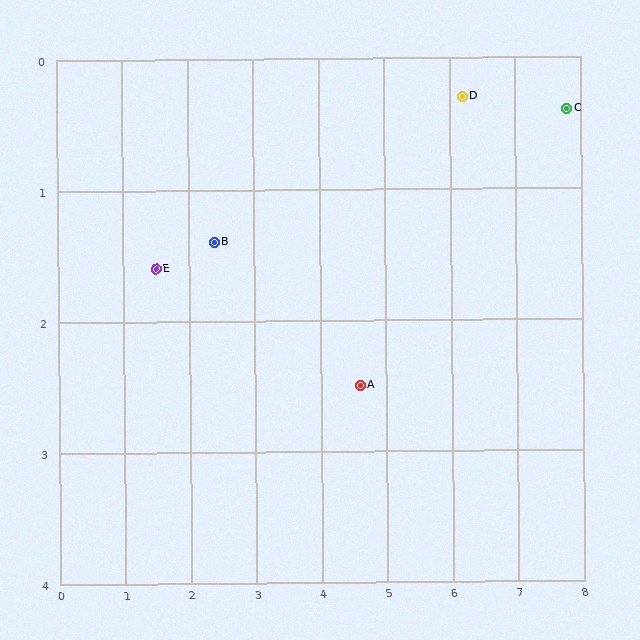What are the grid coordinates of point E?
Point E is at approximately (1.5, 1.6).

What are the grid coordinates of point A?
Point A is at approximately (4.6, 2.5).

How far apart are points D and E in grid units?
Points D and E are about 4.9 grid units apart.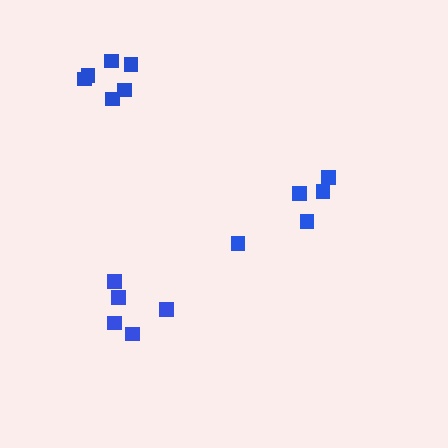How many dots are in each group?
Group 1: 5 dots, Group 2: 6 dots, Group 3: 5 dots (16 total).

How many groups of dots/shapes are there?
There are 3 groups.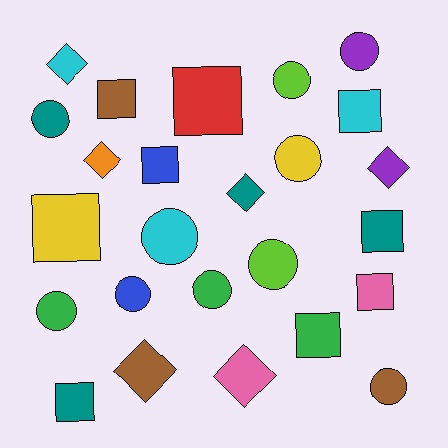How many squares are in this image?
There are 9 squares.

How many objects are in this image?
There are 25 objects.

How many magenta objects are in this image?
There are no magenta objects.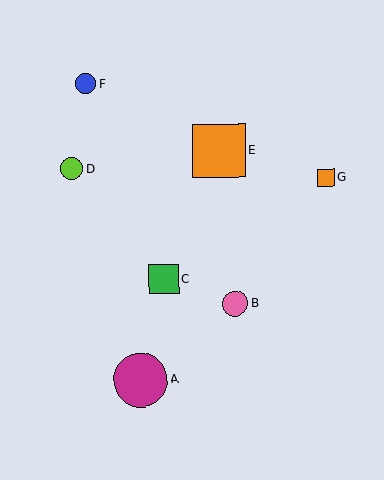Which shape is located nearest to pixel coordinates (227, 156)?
The orange square (labeled E) at (219, 151) is nearest to that location.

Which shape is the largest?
The magenta circle (labeled A) is the largest.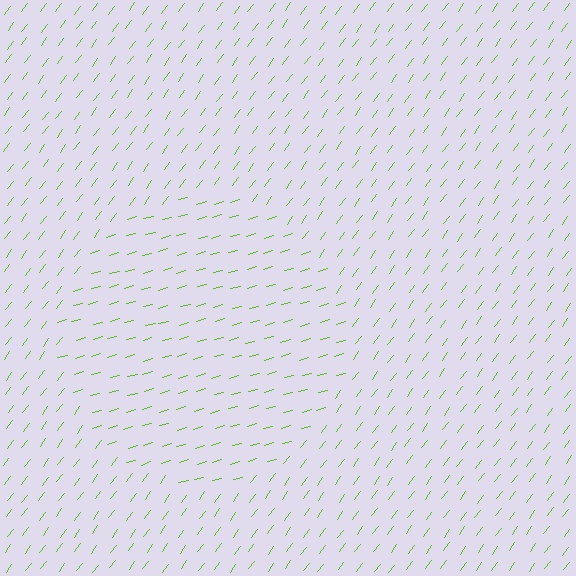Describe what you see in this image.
The image is filled with small lime line segments. A circle region in the image has lines oriented differently from the surrounding lines, creating a visible texture boundary.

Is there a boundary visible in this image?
Yes, there is a texture boundary formed by a change in line orientation.